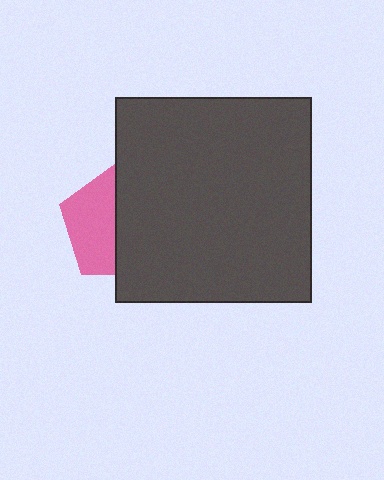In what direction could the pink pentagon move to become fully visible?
The pink pentagon could move left. That would shift it out from behind the dark gray rectangle entirely.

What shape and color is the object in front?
The object in front is a dark gray rectangle.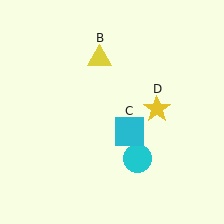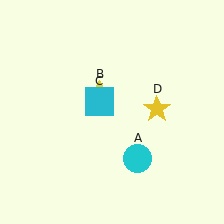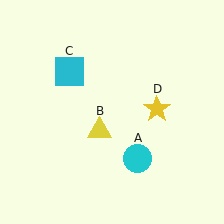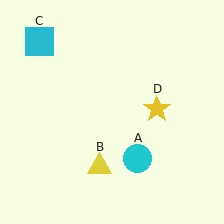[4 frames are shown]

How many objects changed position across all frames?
2 objects changed position: yellow triangle (object B), cyan square (object C).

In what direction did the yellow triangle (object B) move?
The yellow triangle (object B) moved down.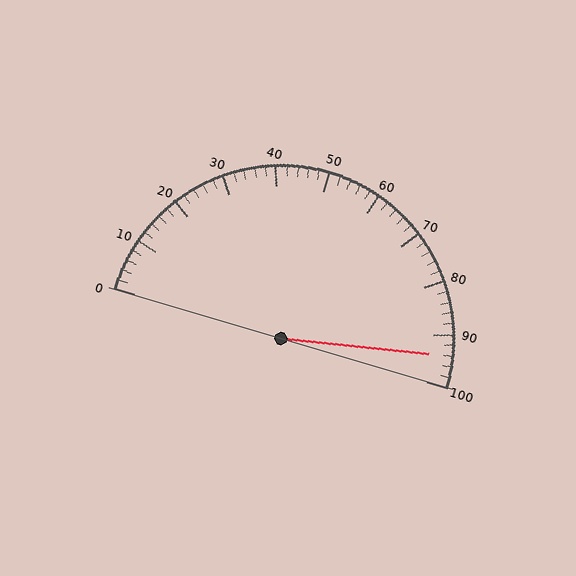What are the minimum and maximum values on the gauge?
The gauge ranges from 0 to 100.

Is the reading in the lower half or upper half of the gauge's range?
The reading is in the upper half of the range (0 to 100).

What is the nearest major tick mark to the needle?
The nearest major tick mark is 90.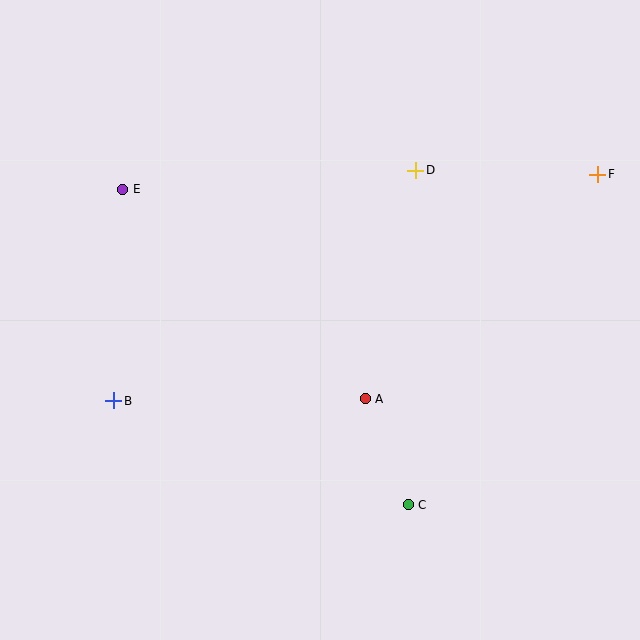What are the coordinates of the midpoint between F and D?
The midpoint between F and D is at (507, 172).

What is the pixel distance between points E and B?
The distance between E and B is 211 pixels.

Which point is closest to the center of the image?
Point A at (365, 399) is closest to the center.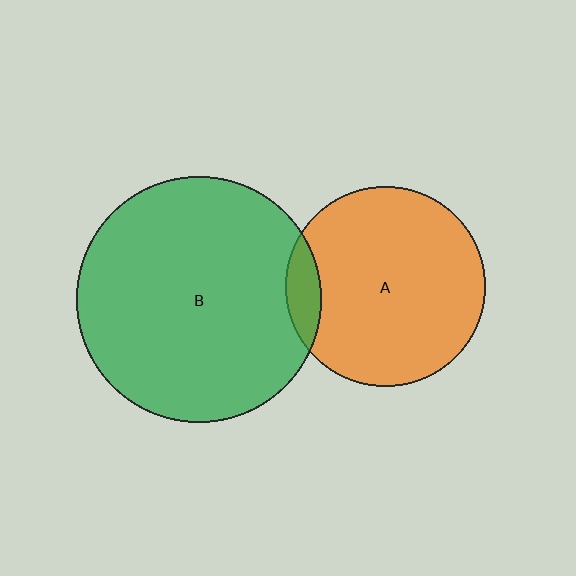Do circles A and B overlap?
Yes.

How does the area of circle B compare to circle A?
Approximately 1.5 times.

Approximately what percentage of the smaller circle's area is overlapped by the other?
Approximately 10%.